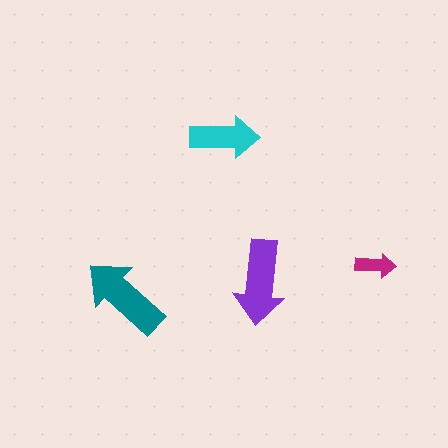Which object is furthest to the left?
The teal arrow is leftmost.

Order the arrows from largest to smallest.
the teal one, the purple one, the cyan one, the magenta one.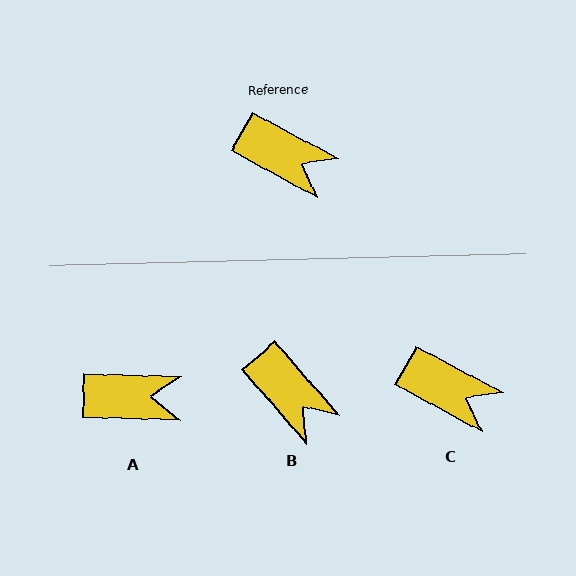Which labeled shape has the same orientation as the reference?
C.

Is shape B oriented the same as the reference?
No, it is off by about 21 degrees.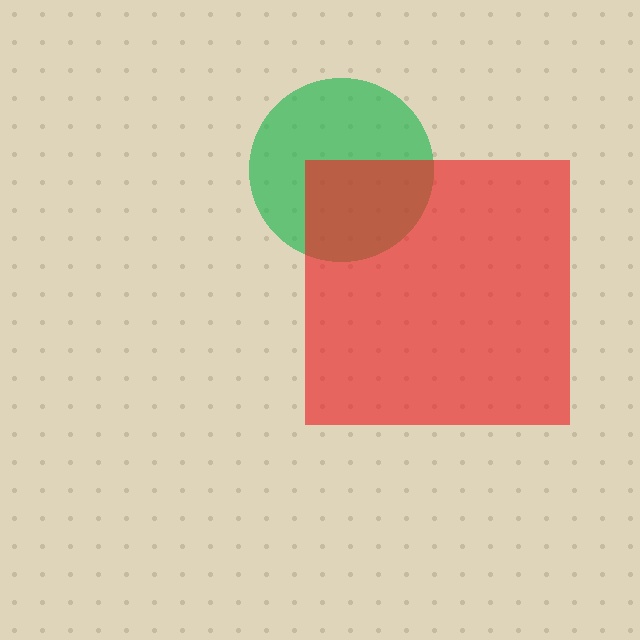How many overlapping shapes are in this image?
There are 2 overlapping shapes in the image.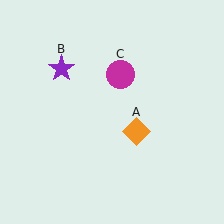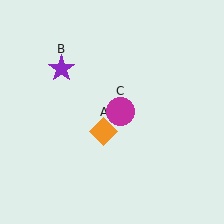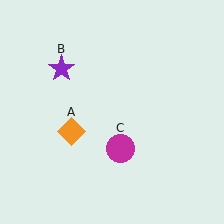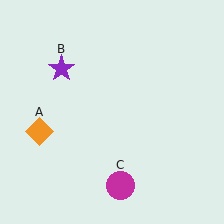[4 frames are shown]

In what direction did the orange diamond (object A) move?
The orange diamond (object A) moved left.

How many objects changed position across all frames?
2 objects changed position: orange diamond (object A), magenta circle (object C).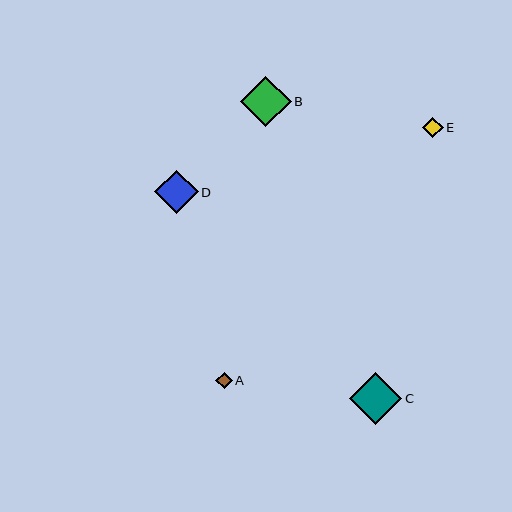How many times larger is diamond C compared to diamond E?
Diamond C is approximately 2.5 times the size of diamond E.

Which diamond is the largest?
Diamond C is the largest with a size of approximately 52 pixels.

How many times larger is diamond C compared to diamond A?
Diamond C is approximately 3.2 times the size of diamond A.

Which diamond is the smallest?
Diamond A is the smallest with a size of approximately 17 pixels.